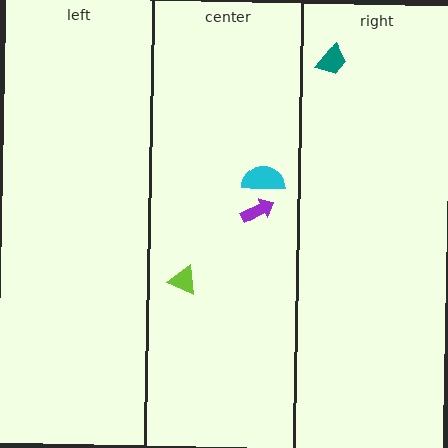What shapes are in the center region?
The lime triangle, the purple arrow, the cyan semicircle.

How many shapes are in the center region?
3.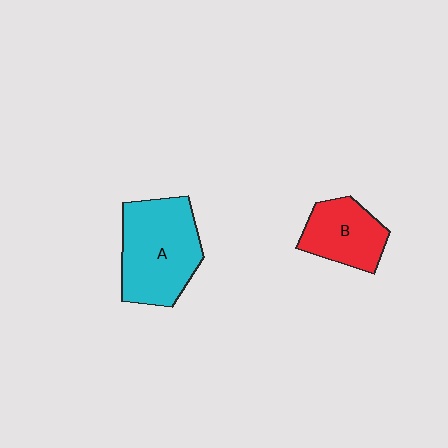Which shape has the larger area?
Shape A (cyan).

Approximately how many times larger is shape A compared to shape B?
Approximately 1.6 times.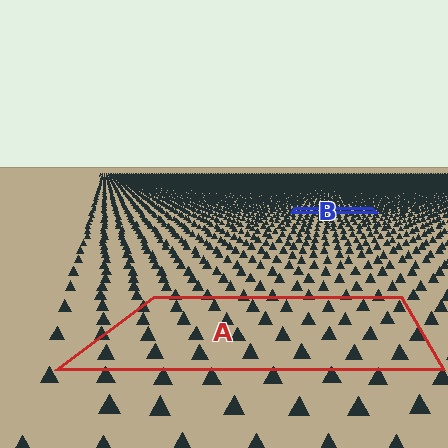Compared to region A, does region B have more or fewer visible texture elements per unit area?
Region B has more texture elements per unit area — they are packed more densely because it is farther away.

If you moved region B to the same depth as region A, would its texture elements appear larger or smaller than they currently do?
They would appear larger. At a closer depth, the same texture elements are projected at a bigger on-screen size.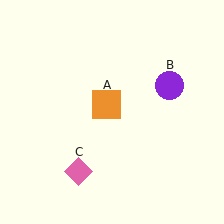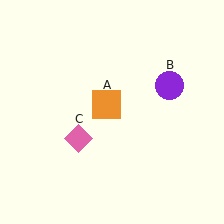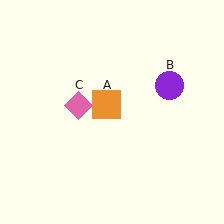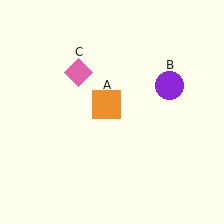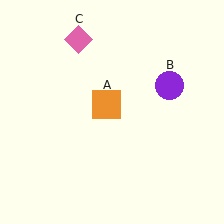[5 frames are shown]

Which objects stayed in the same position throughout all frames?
Orange square (object A) and purple circle (object B) remained stationary.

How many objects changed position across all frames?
1 object changed position: pink diamond (object C).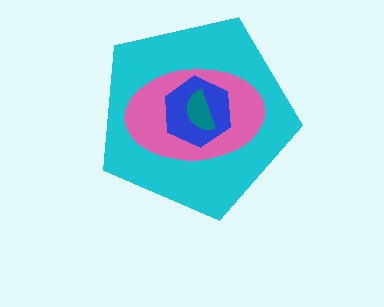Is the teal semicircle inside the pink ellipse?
Yes.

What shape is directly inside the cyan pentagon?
The pink ellipse.